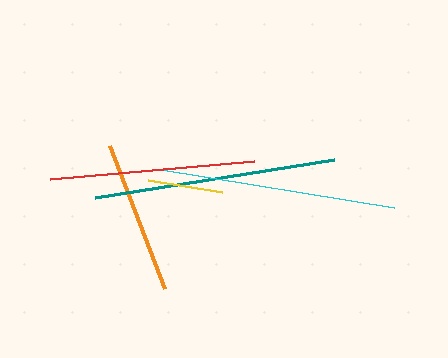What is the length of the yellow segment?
The yellow segment is approximately 75 pixels long.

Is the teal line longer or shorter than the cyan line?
The teal line is longer than the cyan line.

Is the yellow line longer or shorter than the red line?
The red line is longer than the yellow line.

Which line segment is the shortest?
The yellow line is the shortest at approximately 75 pixels.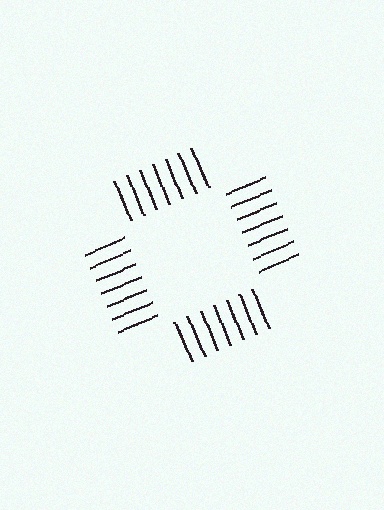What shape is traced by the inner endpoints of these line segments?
An illusory square — the line segments terminate on its edges but no continuous stroke is drawn.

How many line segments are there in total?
28 — 7 along each of the 4 edges.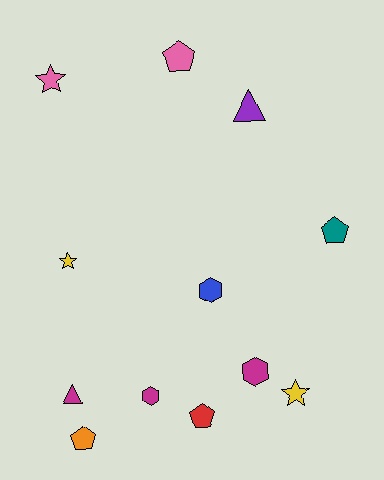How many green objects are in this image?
There are no green objects.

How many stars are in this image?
There are 3 stars.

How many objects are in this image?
There are 12 objects.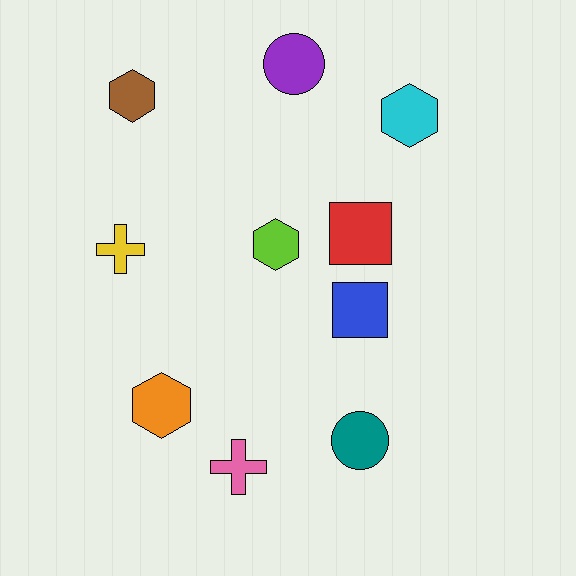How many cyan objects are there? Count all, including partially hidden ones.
There is 1 cyan object.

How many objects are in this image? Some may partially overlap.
There are 10 objects.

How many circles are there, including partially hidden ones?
There are 2 circles.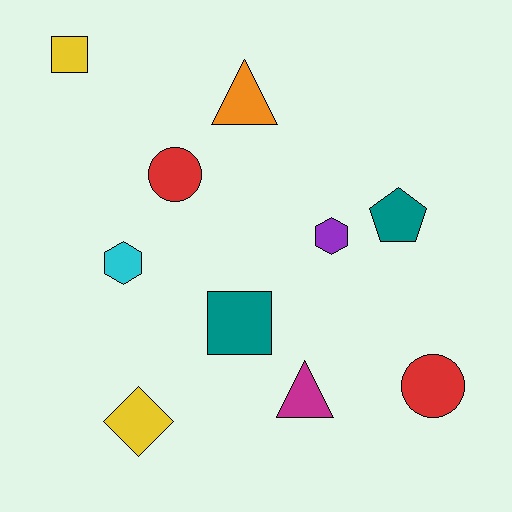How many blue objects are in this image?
There are no blue objects.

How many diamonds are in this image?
There is 1 diamond.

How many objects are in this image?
There are 10 objects.